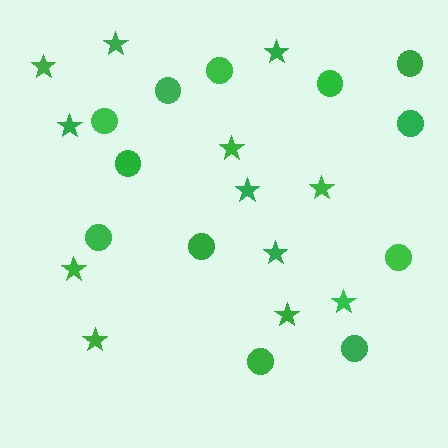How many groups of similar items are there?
There are 2 groups: one group of stars (12) and one group of circles (12).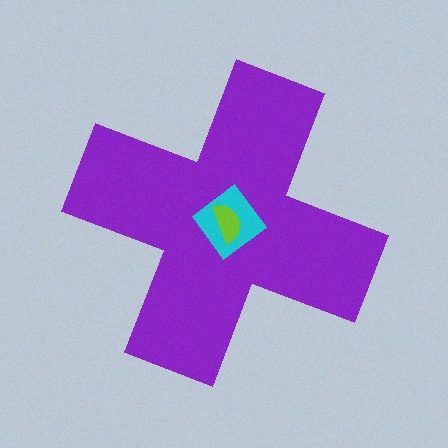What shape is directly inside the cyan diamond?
The lime semicircle.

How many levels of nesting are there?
3.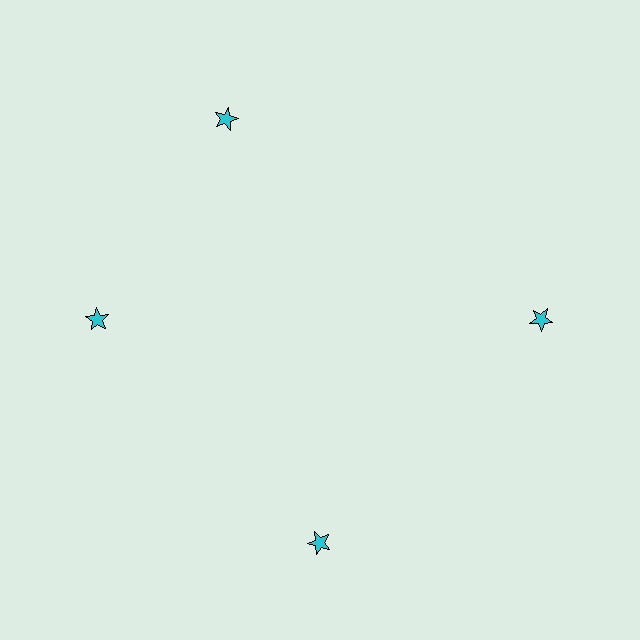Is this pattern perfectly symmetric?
No. The 4 cyan stars are arranged in a ring, but one element near the 12 o'clock position is rotated out of alignment along the ring, breaking the 4-fold rotational symmetry.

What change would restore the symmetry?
The symmetry would be restored by rotating it back into even spacing with its neighbors so that all 4 stars sit at equal angles and equal distance from the center.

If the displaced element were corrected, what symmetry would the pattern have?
It would have 4-fold rotational symmetry — the pattern would map onto itself every 90 degrees.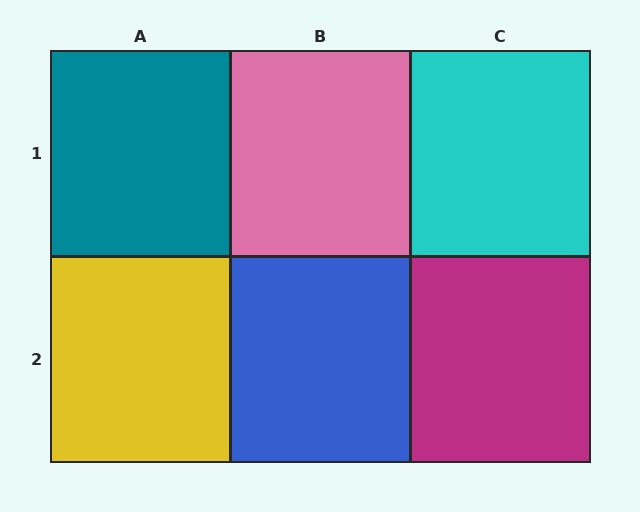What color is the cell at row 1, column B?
Pink.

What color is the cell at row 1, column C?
Cyan.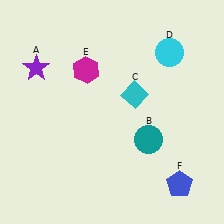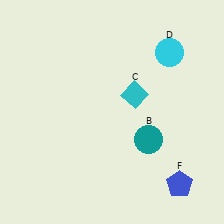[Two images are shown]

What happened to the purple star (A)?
The purple star (A) was removed in Image 2. It was in the top-left area of Image 1.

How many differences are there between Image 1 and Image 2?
There are 2 differences between the two images.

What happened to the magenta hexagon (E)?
The magenta hexagon (E) was removed in Image 2. It was in the top-left area of Image 1.